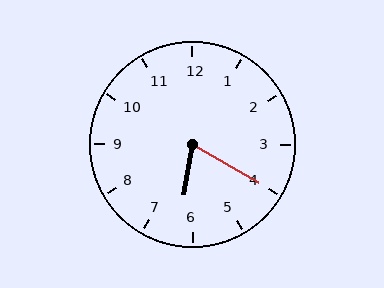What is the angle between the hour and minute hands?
Approximately 70 degrees.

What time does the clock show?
6:20.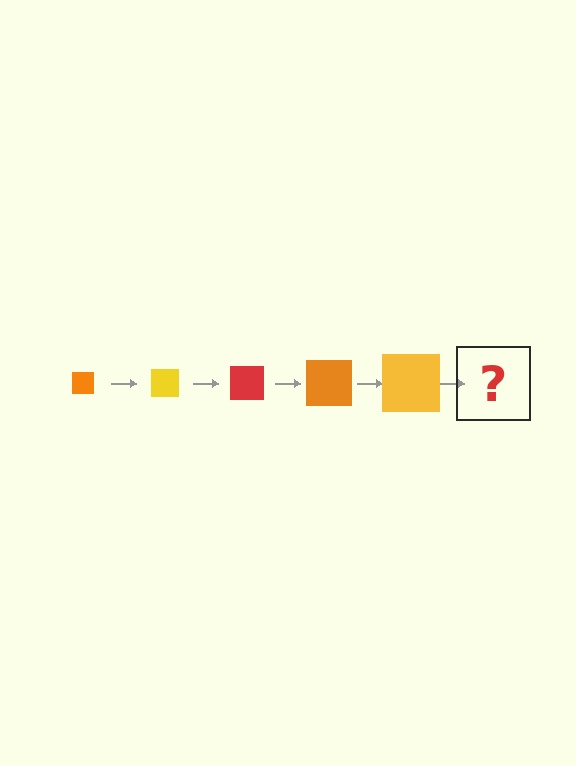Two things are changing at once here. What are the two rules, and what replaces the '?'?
The two rules are that the square grows larger each step and the color cycles through orange, yellow, and red. The '?' should be a red square, larger than the previous one.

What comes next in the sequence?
The next element should be a red square, larger than the previous one.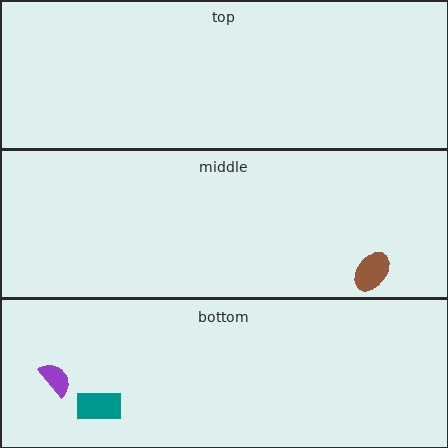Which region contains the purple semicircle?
The bottom region.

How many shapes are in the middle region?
1.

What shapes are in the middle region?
The brown ellipse.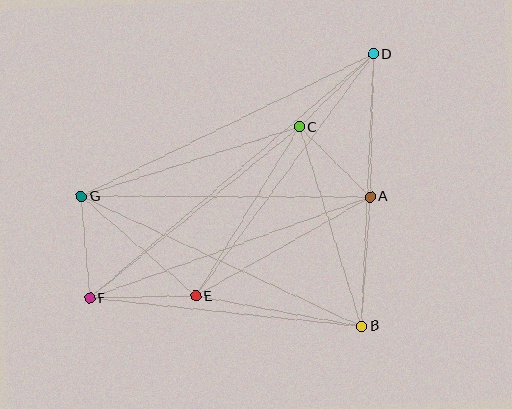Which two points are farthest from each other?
Points D and F are farthest from each other.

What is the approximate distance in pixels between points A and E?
The distance between A and E is approximately 200 pixels.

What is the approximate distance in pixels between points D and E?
The distance between D and E is approximately 300 pixels.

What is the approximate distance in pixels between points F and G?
The distance between F and G is approximately 102 pixels.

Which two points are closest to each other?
Points A and C are closest to each other.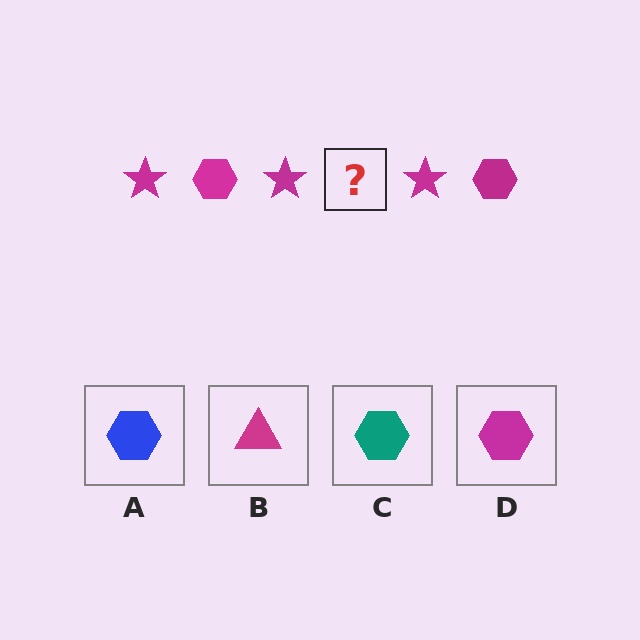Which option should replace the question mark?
Option D.